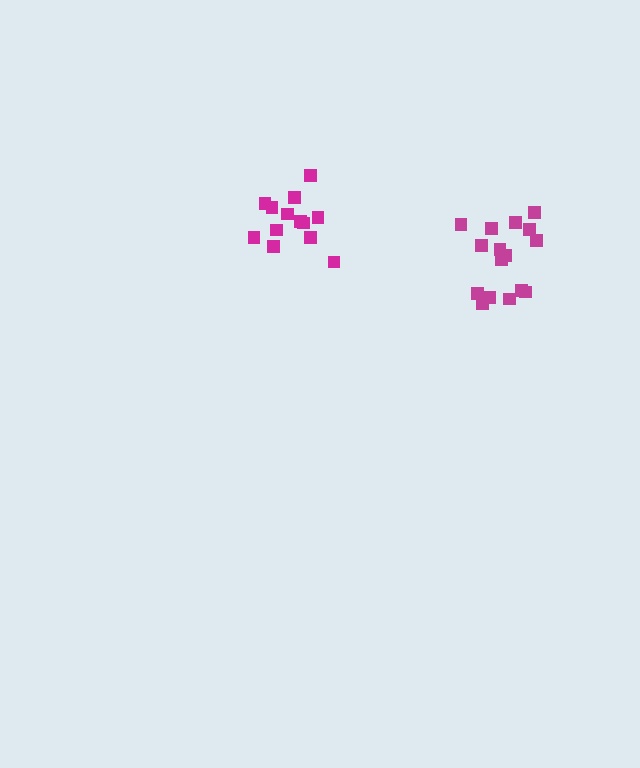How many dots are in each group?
Group 1: 16 dots, Group 2: 13 dots (29 total).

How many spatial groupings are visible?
There are 2 spatial groupings.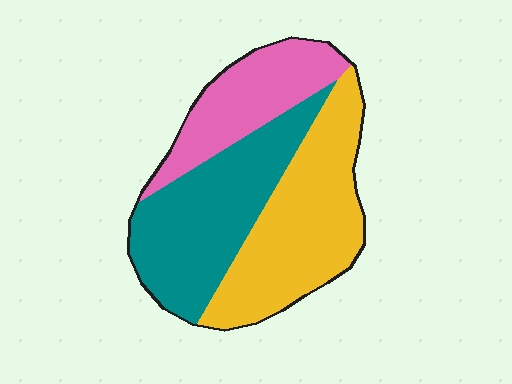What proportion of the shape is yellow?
Yellow takes up about two fifths (2/5) of the shape.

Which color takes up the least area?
Pink, at roughly 25%.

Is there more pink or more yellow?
Yellow.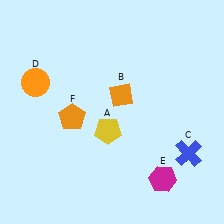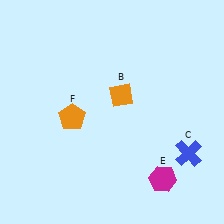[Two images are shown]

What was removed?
The yellow pentagon (A), the orange circle (D) were removed in Image 2.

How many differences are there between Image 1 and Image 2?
There are 2 differences between the two images.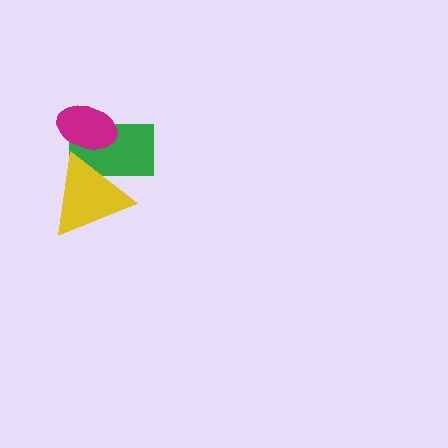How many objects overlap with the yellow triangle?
2 objects overlap with the yellow triangle.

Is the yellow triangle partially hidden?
Yes, it is partially covered by another shape.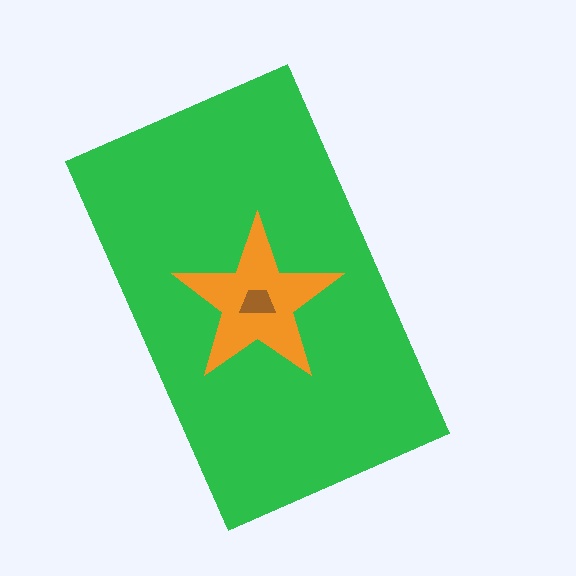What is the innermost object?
The brown trapezoid.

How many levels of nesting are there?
3.